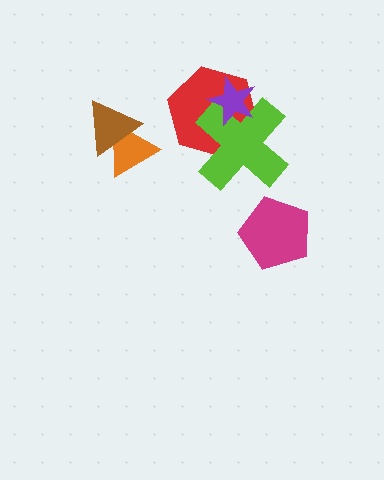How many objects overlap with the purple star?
2 objects overlap with the purple star.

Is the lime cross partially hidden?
Yes, it is partially covered by another shape.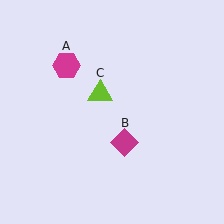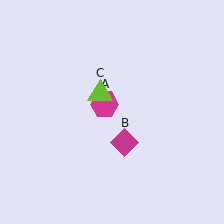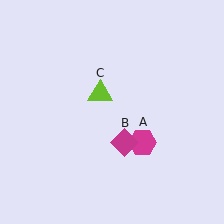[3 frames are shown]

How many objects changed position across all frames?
1 object changed position: magenta hexagon (object A).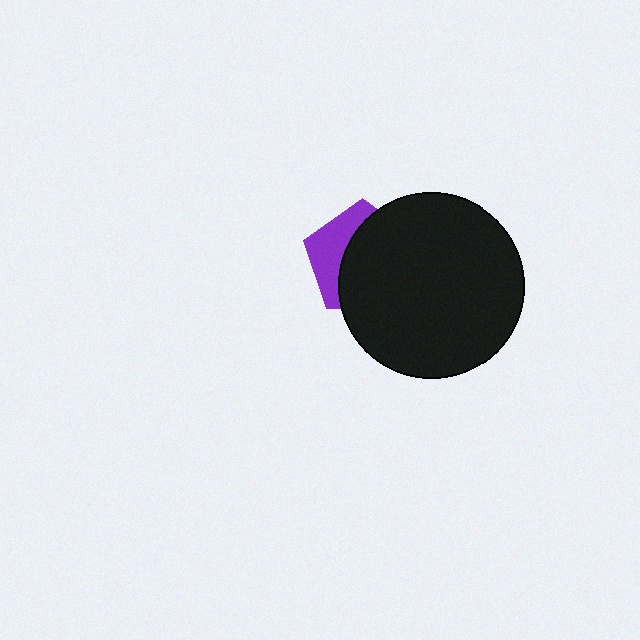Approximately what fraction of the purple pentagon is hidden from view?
Roughly 66% of the purple pentagon is hidden behind the black circle.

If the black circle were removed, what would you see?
You would see the complete purple pentagon.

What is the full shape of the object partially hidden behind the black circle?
The partially hidden object is a purple pentagon.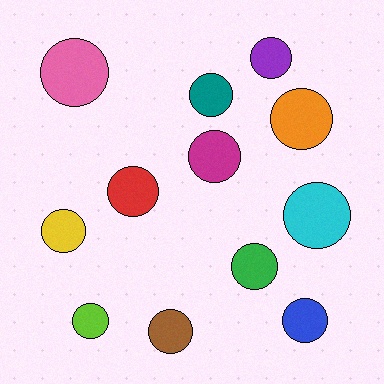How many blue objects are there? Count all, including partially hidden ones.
There is 1 blue object.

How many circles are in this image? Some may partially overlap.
There are 12 circles.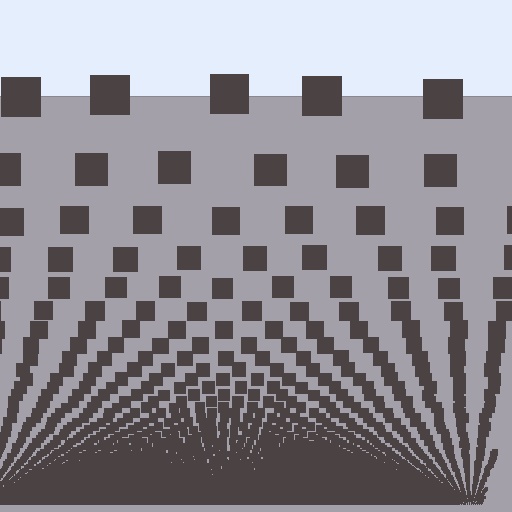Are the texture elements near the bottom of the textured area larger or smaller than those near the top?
Smaller. The gradient is inverted — elements near the bottom are smaller and denser.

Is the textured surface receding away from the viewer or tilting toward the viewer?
The surface appears to tilt toward the viewer. Texture elements get larger and sparser toward the top.